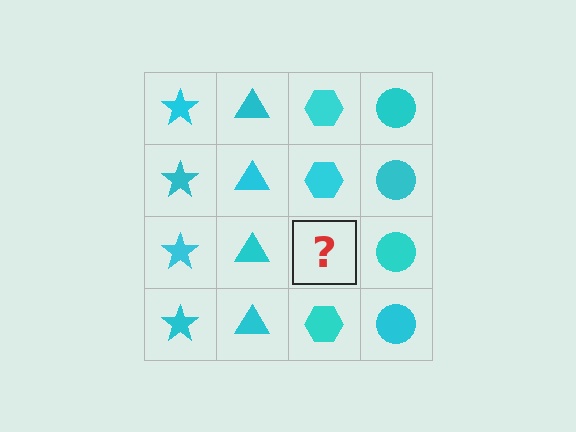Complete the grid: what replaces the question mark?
The question mark should be replaced with a cyan hexagon.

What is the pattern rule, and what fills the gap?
The rule is that each column has a consistent shape. The gap should be filled with a cyan hexagon.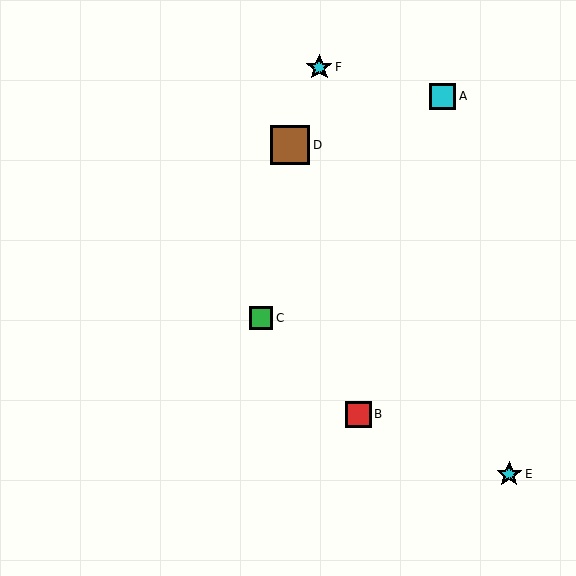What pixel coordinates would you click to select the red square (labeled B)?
Click at (358, 414) to select the red square B.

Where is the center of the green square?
The center of the green square is at (261, 318).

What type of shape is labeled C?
Shape C is a green square.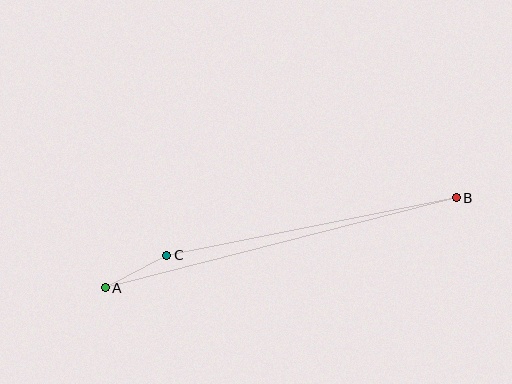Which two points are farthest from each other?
Points A and B are farthest from each other.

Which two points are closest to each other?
Points A and C are closest to each other.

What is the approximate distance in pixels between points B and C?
The distance between B and C is approximately 295 pixels.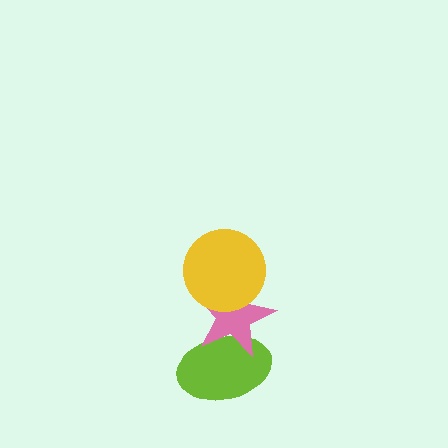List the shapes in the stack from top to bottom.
From top to bottom: the yellow circle, the pink star, the lime ellipse.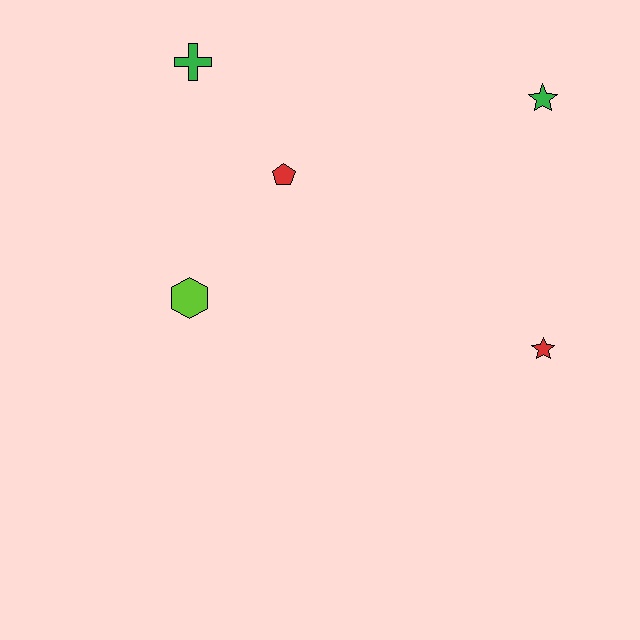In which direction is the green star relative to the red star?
The green star is above the red star.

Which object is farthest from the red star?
The green cross is farthest from the red star.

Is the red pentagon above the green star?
No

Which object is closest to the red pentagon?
The green cross is closest to the red pentagon.